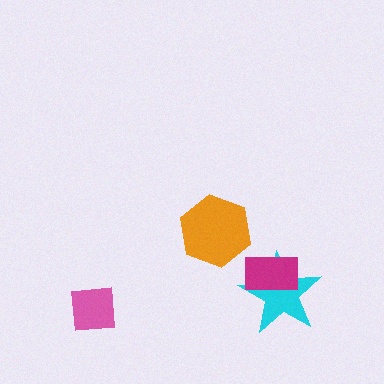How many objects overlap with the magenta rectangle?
1 object overlaps with the magenta rectangle.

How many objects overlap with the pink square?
0 objects overlap with the pink square.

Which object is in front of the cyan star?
The magenta rectangle is in front of the cyan star.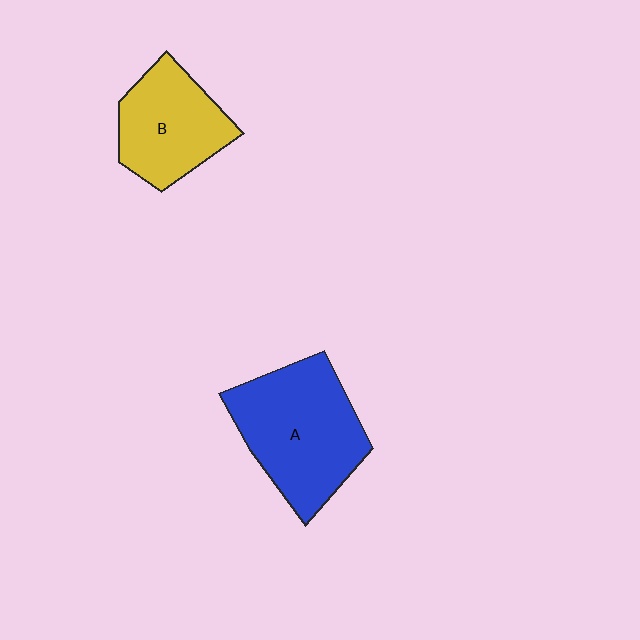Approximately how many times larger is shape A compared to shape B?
Approximately 1.4 times.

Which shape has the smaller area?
Shape B (yellow).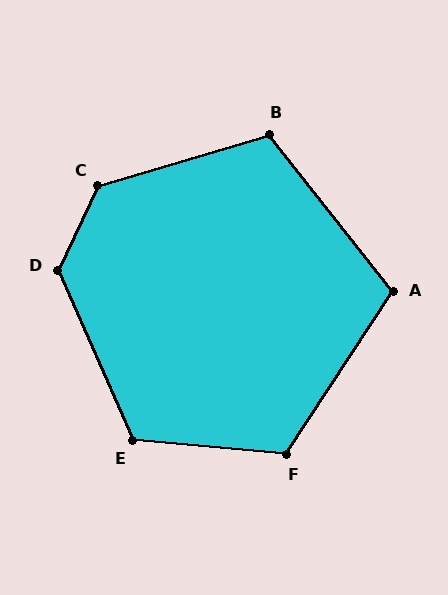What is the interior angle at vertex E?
Approximately 120 degrees (obtuse).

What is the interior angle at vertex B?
Approximately 112 degrees (obtuse).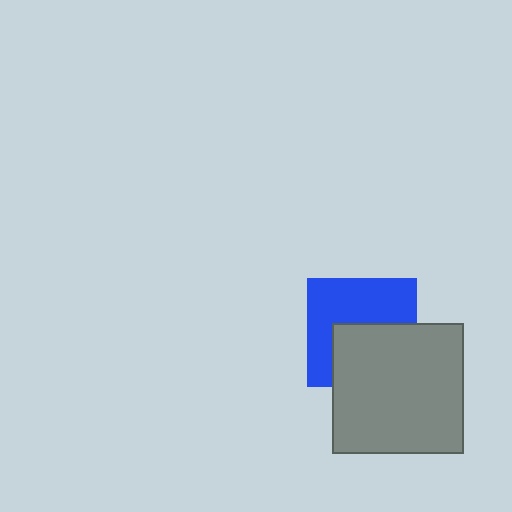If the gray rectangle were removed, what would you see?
You would see the complete blue square.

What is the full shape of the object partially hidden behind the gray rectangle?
The partially hidden object is a blue square.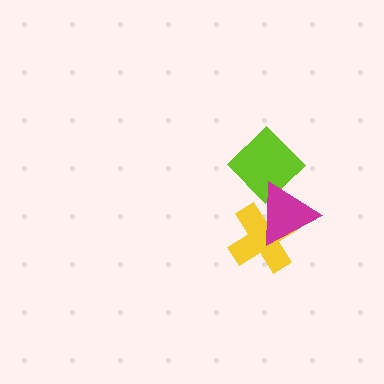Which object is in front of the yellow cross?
The magenta triangle is in front of the yellow cross.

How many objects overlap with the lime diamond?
1 object overlaps with the lime diamond.